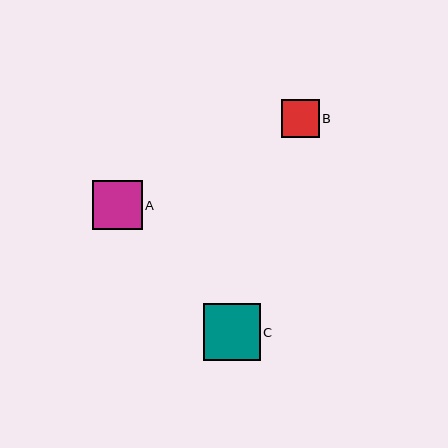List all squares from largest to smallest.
From largest to smallest: C, A, B.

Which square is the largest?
Square C is the largest with a size of approximately 57 pixels.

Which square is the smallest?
Square B is the smallest with a size of approximately 37 pixels.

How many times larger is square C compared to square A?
Square C is approximately 1.2 times the size of square A.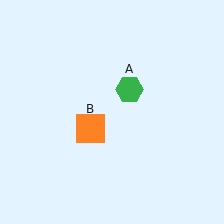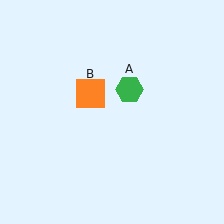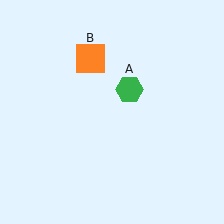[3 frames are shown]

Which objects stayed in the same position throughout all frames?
Green hexagon (object A) remained stationary.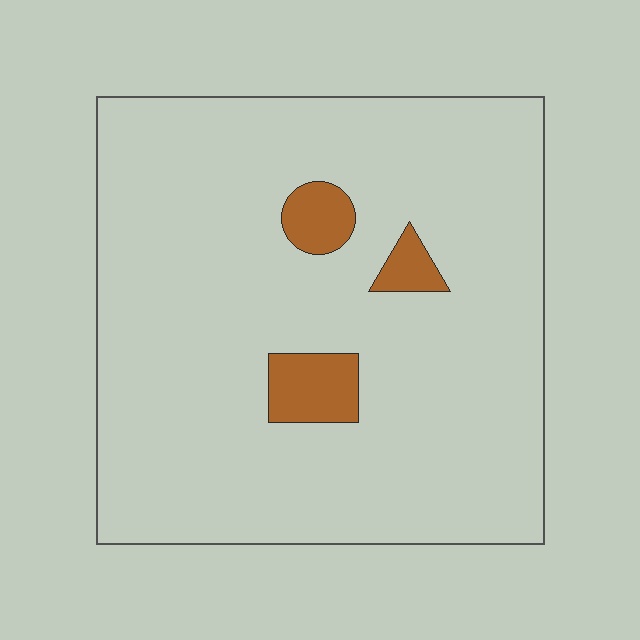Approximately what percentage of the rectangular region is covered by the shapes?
Approximately 5%.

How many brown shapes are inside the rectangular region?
3.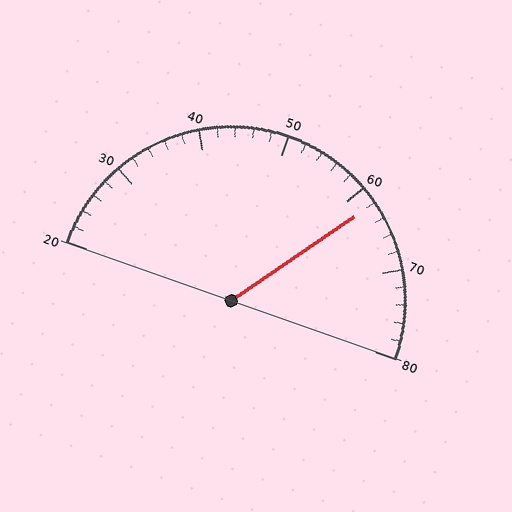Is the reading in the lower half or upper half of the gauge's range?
The reading is in the upper half of the range (20 to 80).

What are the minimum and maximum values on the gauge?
The gauge ranges from 20 to 80.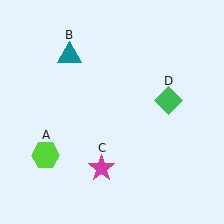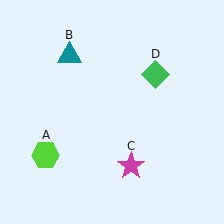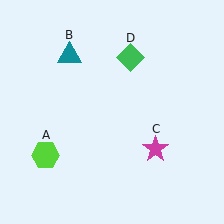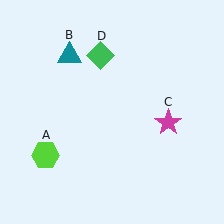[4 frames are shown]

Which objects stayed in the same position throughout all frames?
Lime hexagon (object A) and teal triangle (object B) remained stationary.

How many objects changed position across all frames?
2 objects changed position: magenta star (object C), green diamond (object D).